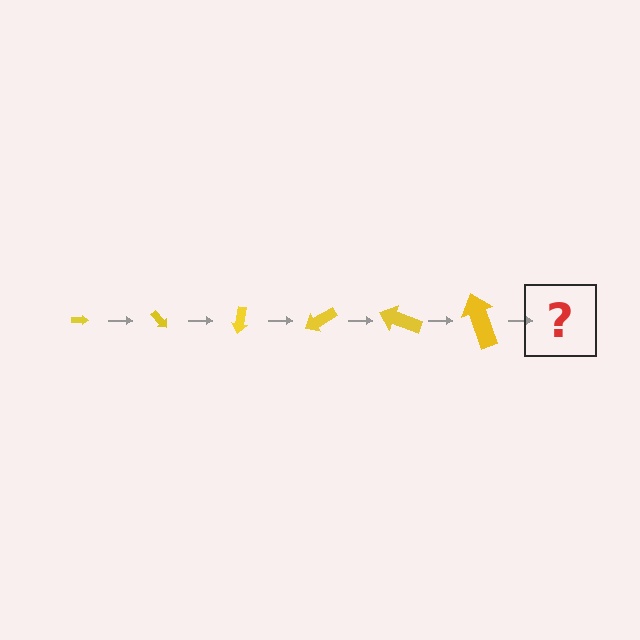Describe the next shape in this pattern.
It should be an arrow, larger than the previous one and rotated 300 degrees from the start.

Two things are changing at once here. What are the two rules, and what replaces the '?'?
The two rules are that the arrow grows larger each step and it rotates 50 degrees each step. The '?' should be an arrow, larger than the previous one and rotated 300 degrees from the start.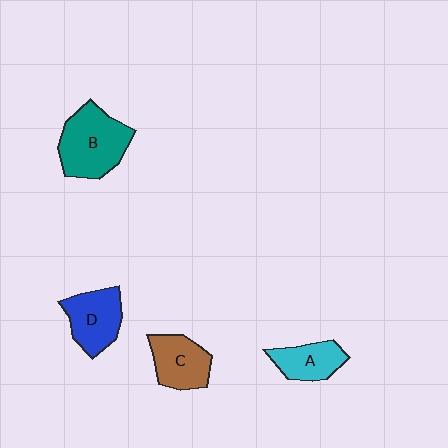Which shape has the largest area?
Shape B (teal).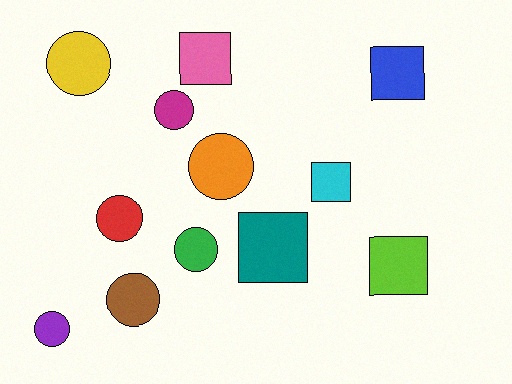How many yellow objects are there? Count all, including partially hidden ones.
There is 1 yellow object.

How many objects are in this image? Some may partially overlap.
There are 12 objects.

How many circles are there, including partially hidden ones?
There are 7 circles.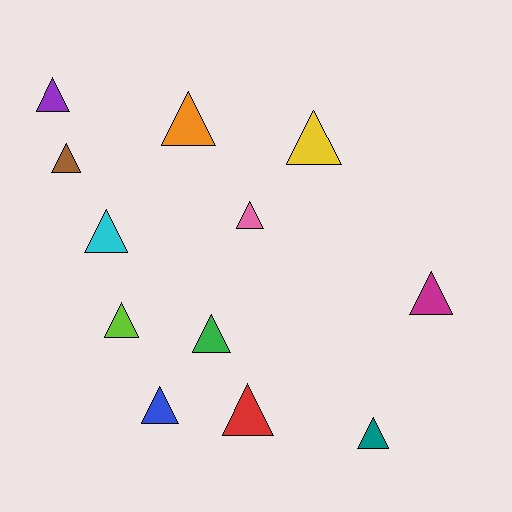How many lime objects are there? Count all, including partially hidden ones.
There is 1 lime object.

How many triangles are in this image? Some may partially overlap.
There are 12 triangles.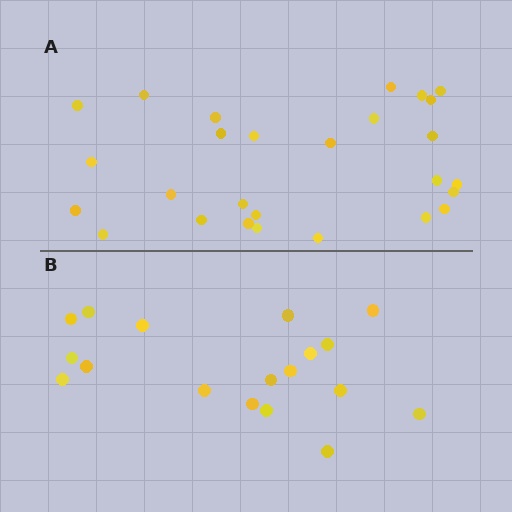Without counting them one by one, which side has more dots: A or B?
Region A (the top region) has more dots.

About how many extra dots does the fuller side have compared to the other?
Region A has roughly 8 or so more dots than region B.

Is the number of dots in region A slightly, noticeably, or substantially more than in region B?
Region A has substantially more. The ratio is roughly 1.5 to 1.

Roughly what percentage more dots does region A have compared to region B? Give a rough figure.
About 50% more.